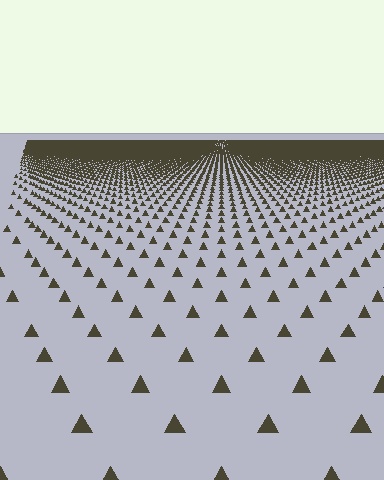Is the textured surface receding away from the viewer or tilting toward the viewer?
The surface is receding away from the viewer. Texture elements get smaller and denser toward the top.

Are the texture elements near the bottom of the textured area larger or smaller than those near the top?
Larger. Near the bottom, elements are closer to the viewer and appear at a bigger on-screen size.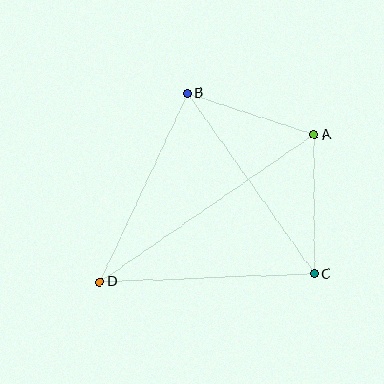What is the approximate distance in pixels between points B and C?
The distance between B and C is approximately 221 pixels.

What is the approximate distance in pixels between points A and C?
The distance between A and C is approximately 139 pixels.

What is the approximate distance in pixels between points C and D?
The distance between C and D is approximately 215 pixels.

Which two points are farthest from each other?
Points A and D are farthest from each other.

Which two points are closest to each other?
Points A and B are closest to each other.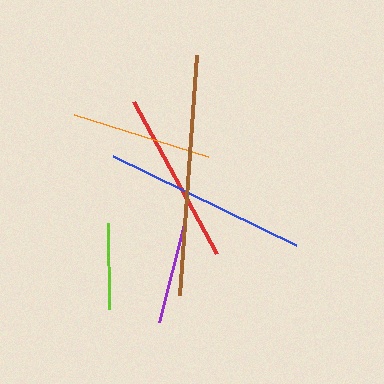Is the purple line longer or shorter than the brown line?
The brown line is longer than the purple line.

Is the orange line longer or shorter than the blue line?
The blue line is longer than the orange line.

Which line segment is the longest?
The brown line is the longest at approximately 241 pixels.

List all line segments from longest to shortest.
From longest to shortest: brown, blue, red, orange, purple, lime.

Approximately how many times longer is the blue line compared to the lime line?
The blue line is approximately 2.4 times the length of the lime line.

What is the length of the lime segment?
The lime segment is approximately 86 pixels long.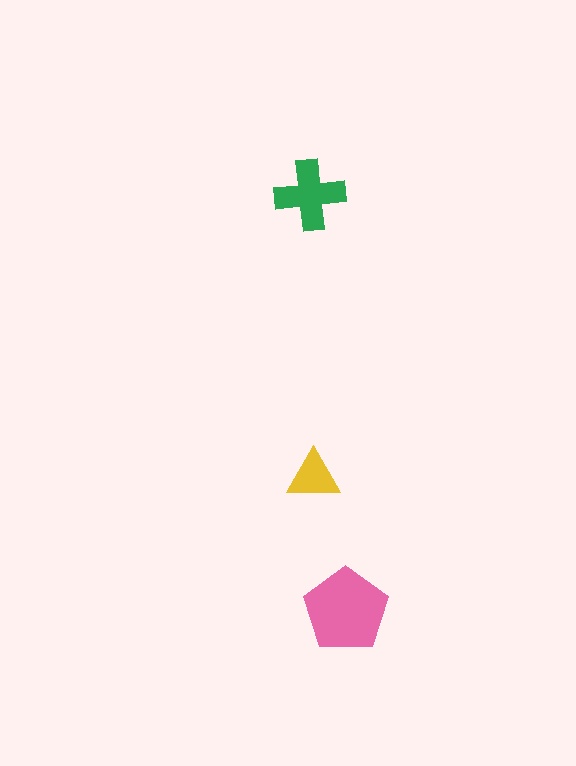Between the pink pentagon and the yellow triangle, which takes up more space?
The pink pentagon.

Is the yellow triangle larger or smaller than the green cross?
Smaller.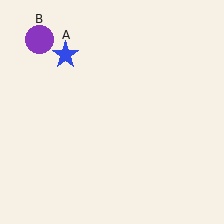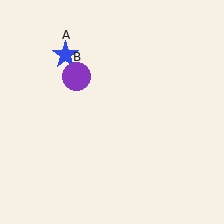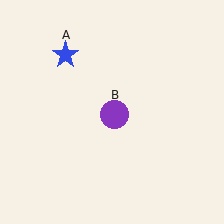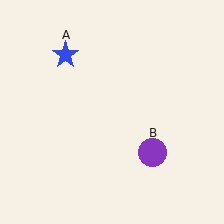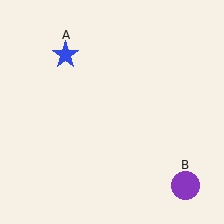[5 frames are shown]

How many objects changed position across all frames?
1 object changed position: purple circle (object B).